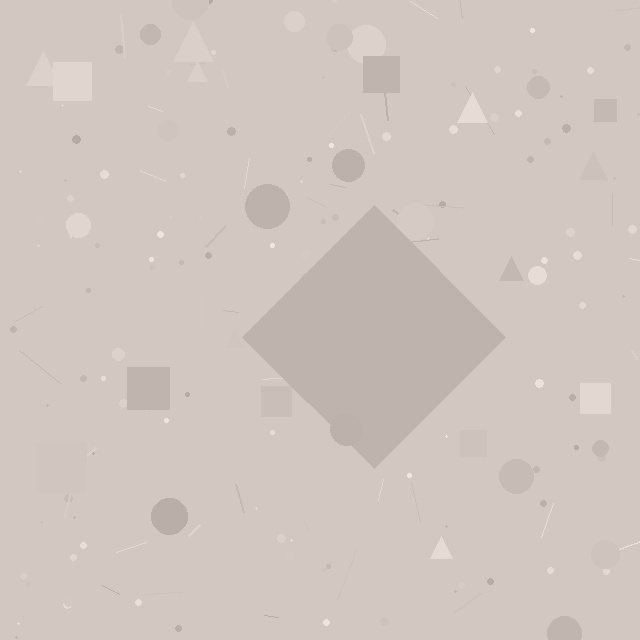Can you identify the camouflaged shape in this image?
The camouflaged shape is a diamond.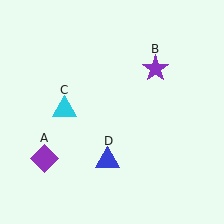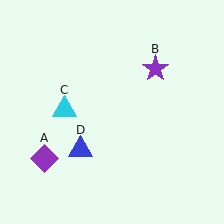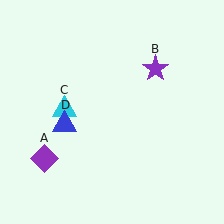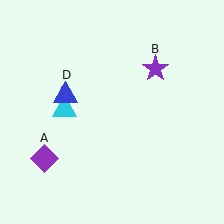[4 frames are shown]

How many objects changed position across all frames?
1 object changed position: blue triangle (object D).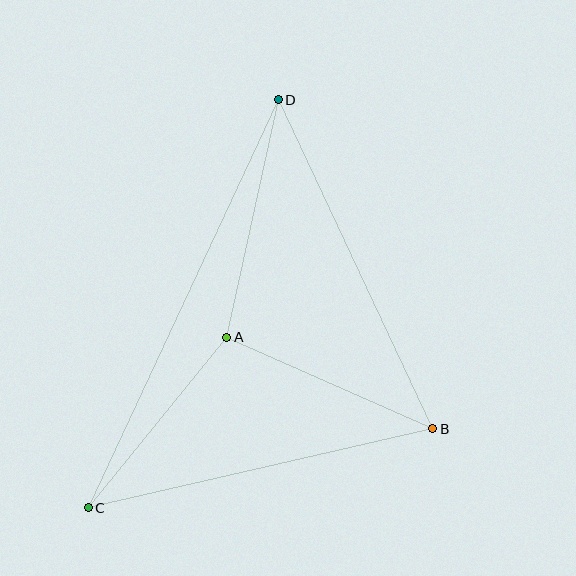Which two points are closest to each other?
Points A and C are closest to each other.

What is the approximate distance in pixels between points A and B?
The distance between A and B is approximately 225 pixels.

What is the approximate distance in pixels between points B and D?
The distance between B and D is approximately 363 pixels.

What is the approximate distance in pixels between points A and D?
The distance between A and D is approximately 243 pixels.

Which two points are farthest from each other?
Points C and D are farthest from each other.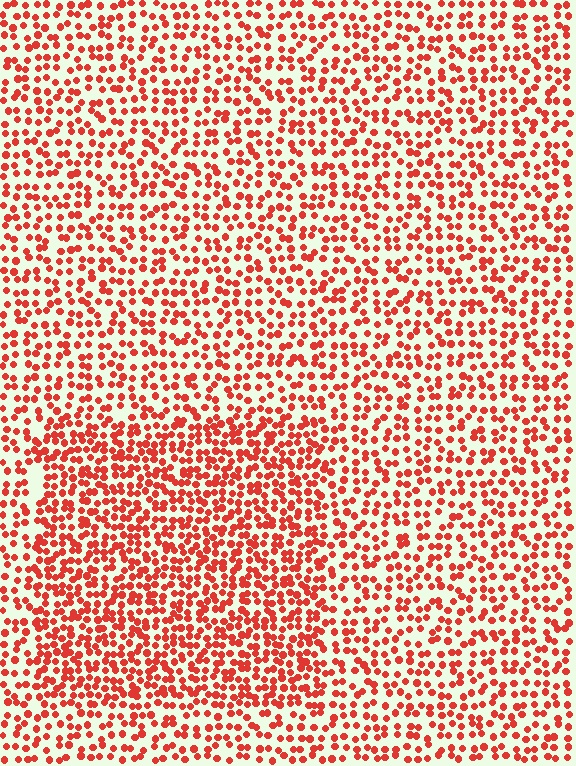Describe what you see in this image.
The image contains small red elements arranged at two different densities. A rectangle-shaped region is visible where the elements are more densely packed than the surrounding area.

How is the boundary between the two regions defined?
The boundary is defined by a change in element density (approximately 1.6x ratio). All elements are the same color, size, and shape.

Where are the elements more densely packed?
The elements are more densely packed inside the rectangle boundary.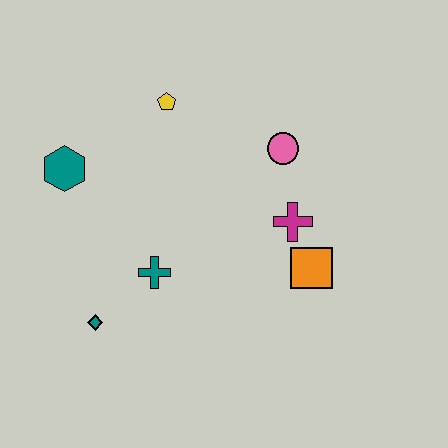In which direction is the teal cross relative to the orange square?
The teal cross is to the left of the orange square.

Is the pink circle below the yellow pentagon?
Yes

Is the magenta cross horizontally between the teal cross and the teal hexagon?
No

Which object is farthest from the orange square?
The teal hexagon is farthest from the orange square.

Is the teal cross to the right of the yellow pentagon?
No